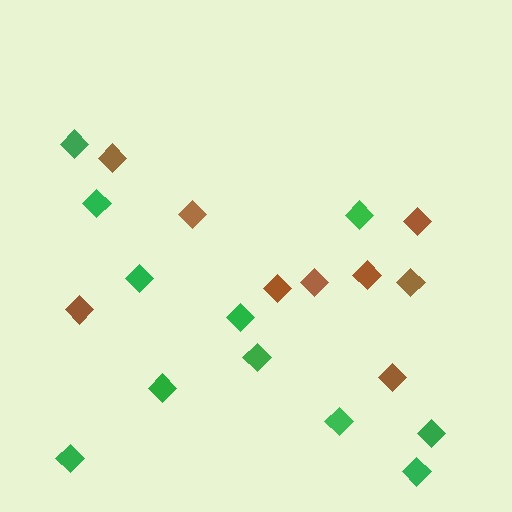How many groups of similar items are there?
There are 2 groups: one group of green diamonds (11) and one group of brown diamonds (9).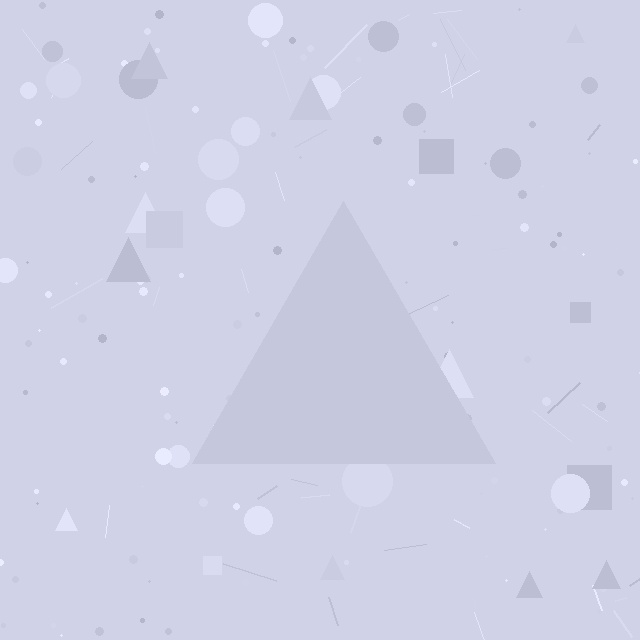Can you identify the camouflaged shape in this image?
The camouflaged shape is a triangle.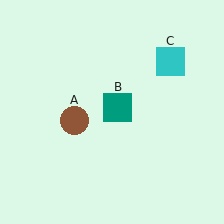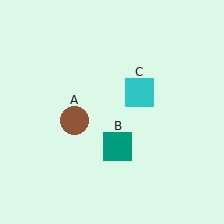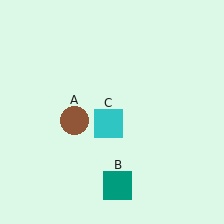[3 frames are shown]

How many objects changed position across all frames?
2 objects changed position: teal square (object B), cyan square (object C).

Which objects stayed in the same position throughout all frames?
Brown circle (object A) remained stationary.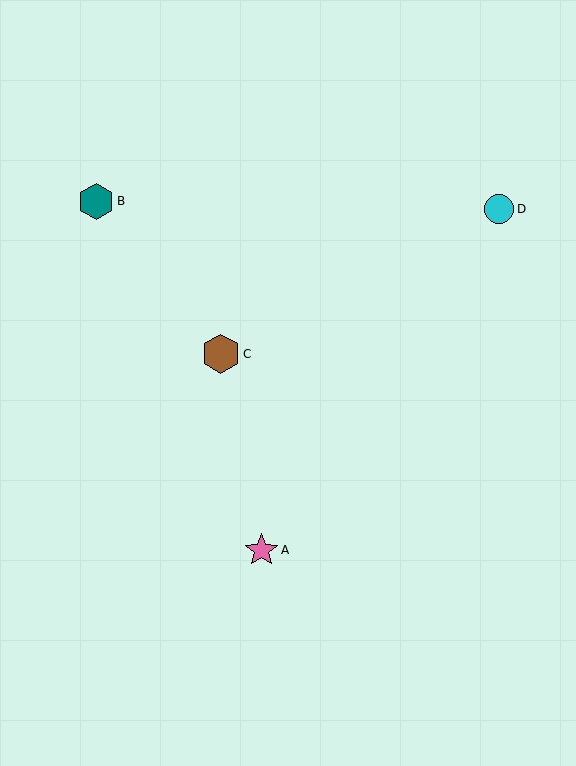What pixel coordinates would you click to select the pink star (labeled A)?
Click at (261, 550) to select the pink star A.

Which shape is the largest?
The brown hexagon (labeled C) is the largest.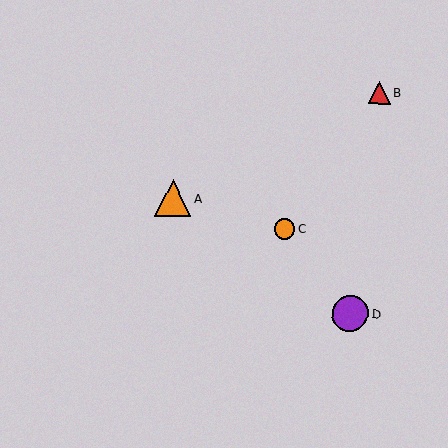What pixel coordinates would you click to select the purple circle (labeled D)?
Click at (350, 314) to select the purple circle D.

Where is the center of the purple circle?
The center of the purple circle is at (350, 314).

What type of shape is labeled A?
Shape A is an orange triangle.